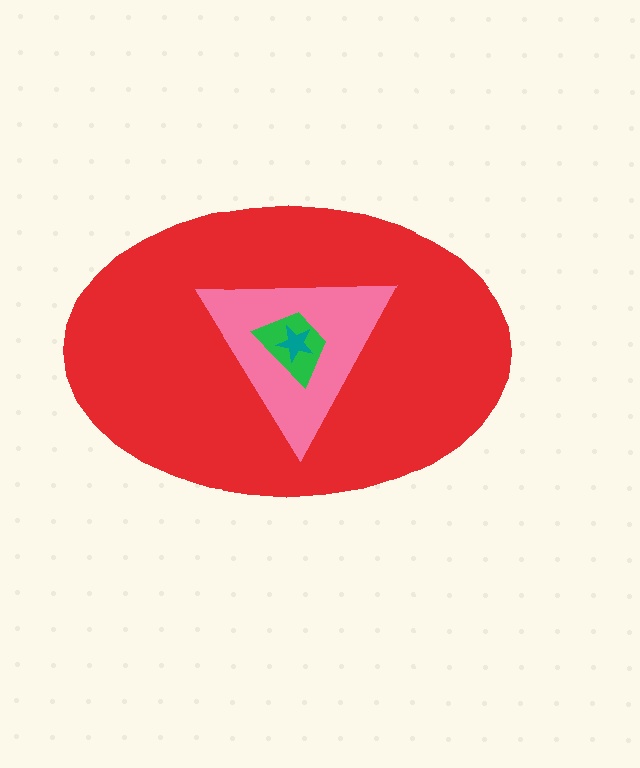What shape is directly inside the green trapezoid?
The teal star.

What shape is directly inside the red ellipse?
The pink triangle.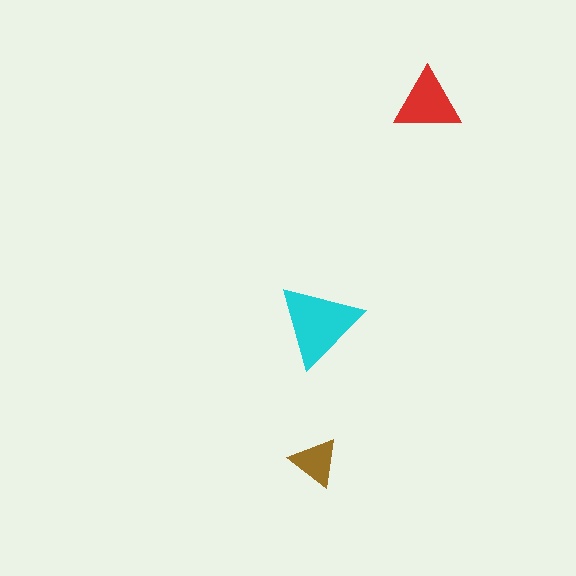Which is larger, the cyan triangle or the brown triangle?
The cyan one.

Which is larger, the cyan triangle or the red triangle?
The cyan one.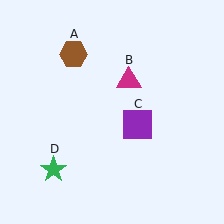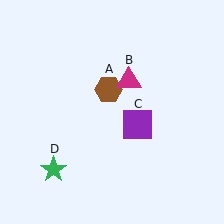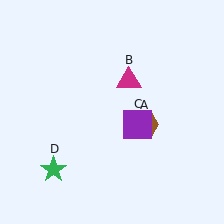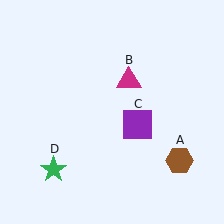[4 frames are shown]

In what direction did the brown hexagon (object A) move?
The brown hexagon (object A) moved down and to the right.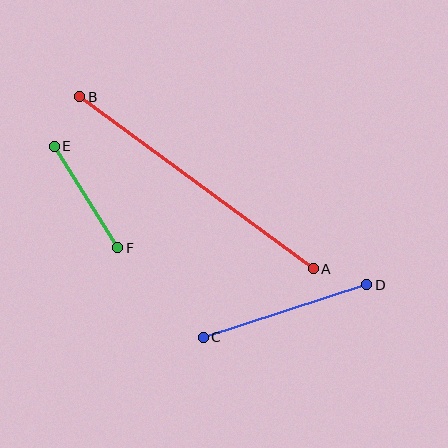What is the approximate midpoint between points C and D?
The midpoint is at approximately (285, 311) pixels.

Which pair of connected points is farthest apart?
Points A and B are farthest apart.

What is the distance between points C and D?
The distance is approximately 172 pixels.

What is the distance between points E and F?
The distance is approximately 120 pixels.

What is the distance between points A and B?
The distance is approximately 290 pixels.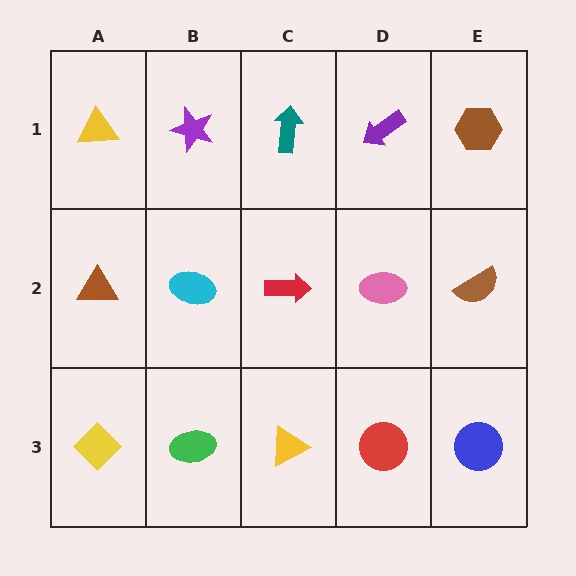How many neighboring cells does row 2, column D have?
4.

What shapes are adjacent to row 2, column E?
A brown hexagon (row 1, column E), a blue circle (row 3, column E), a pink ellipse (row 2, column D).